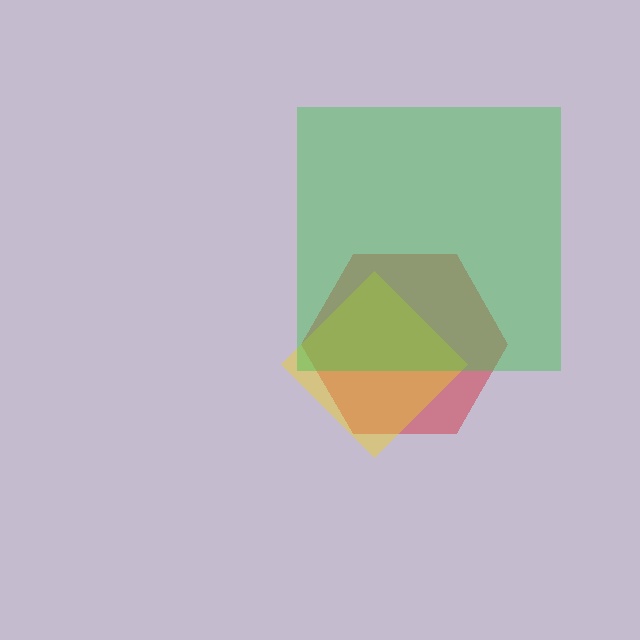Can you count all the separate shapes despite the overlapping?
Yes, there are 3 separate shapes.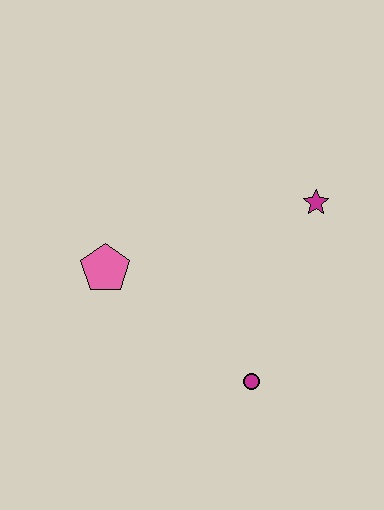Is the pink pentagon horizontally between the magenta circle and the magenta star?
No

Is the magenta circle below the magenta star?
Yes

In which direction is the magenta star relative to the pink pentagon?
The magenta star is to the right of the pink pentagon.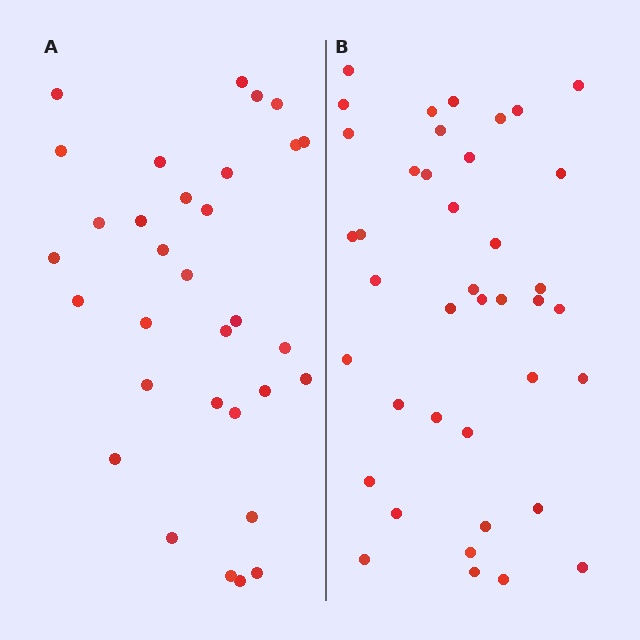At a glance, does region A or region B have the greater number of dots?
Region B (the right region) has more dots.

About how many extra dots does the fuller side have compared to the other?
Region B has roughly 8 or so more dots than region A.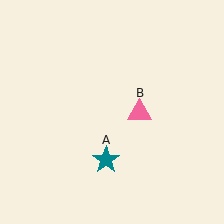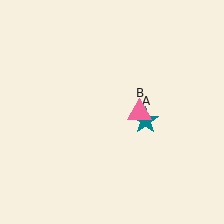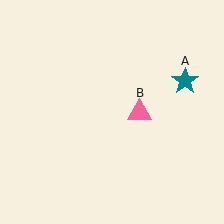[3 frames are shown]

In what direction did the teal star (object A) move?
The teal star (object A) moved up and to the right.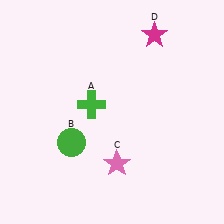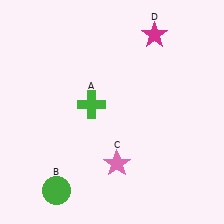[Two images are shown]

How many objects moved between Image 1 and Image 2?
1 object moved between the two images.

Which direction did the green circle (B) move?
The green circle (B) moved down.